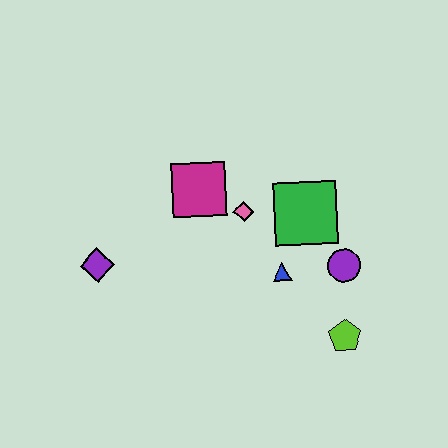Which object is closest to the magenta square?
The pink diamond is closest to the magenta square.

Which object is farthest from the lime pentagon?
The purple diamond is farthest from the lime pentagon.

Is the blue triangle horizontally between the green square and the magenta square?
Yes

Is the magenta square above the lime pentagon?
Yes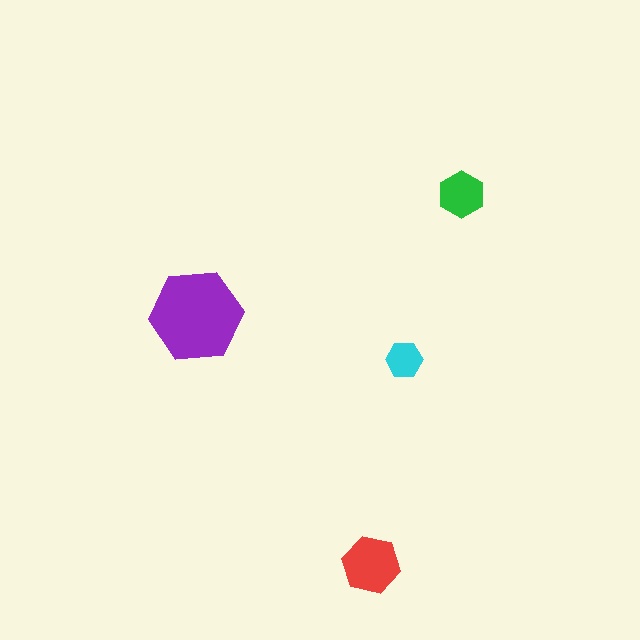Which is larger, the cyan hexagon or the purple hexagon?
The purple one.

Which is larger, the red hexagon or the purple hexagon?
The purple one.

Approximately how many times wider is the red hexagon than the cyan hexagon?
About 1.5 times wider.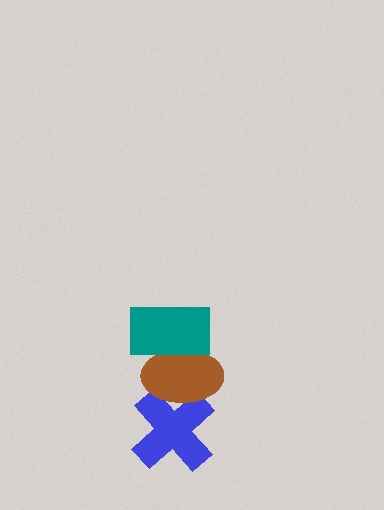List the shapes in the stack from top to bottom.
From top to bottom: the teal rectangle, the brown ellipse, the blue cross.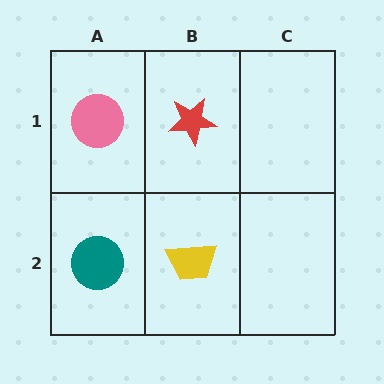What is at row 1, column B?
A red star.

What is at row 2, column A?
A teal circle.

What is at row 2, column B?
A yellow trapezoid.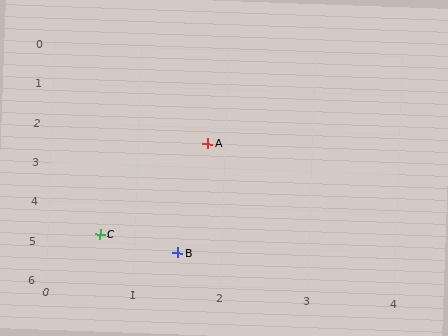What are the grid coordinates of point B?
Point B is at approximately (1.5, 5.2).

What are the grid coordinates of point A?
Point A is at approximately (1.8, 2.4).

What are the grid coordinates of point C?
Point C is at approximately (0.6, 4.8).